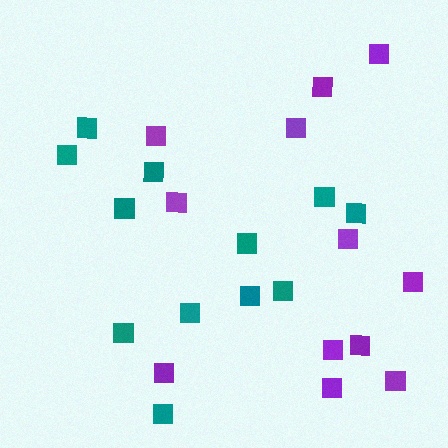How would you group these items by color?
There are 2 groups: one group of purple squares (12) and one group of teal squares (12).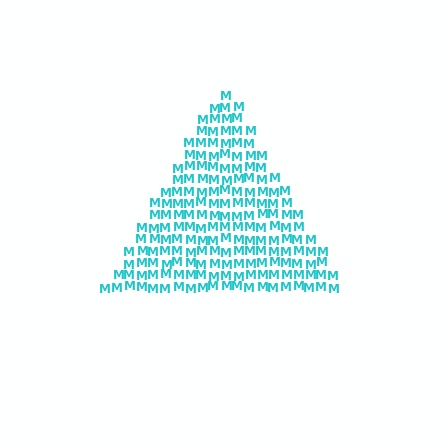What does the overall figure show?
The overall figure shows a triangle.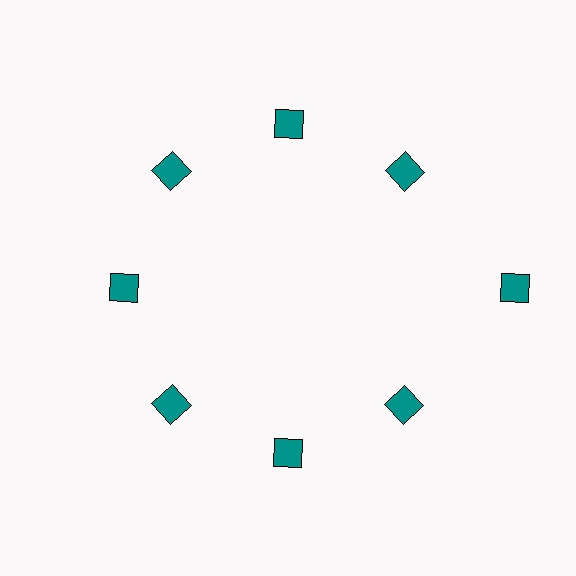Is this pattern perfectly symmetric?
No. The 8 teal diamonds are arranged in a ring, but one element near the 3 o'clock position is pushed outward from the center, breaking the 8-fold rotational symmetry.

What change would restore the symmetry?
The symmetry would be restored by moving it inward, back onto the ring so that all 8 diamonds sit at equal angles and equal distance from the center.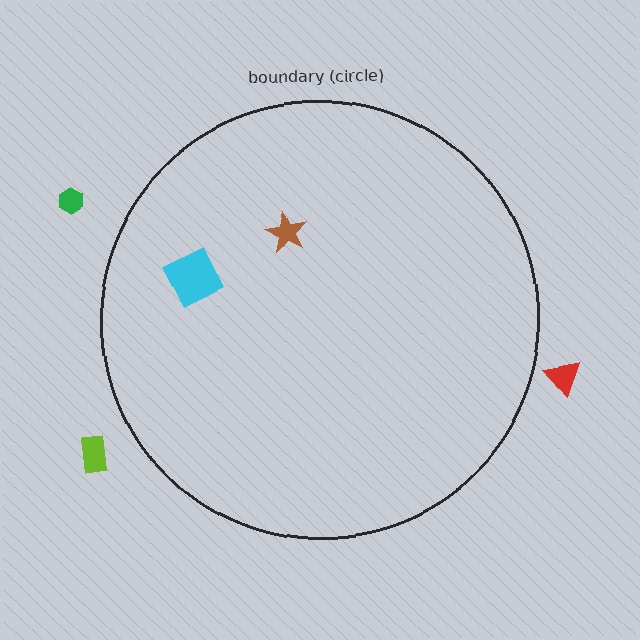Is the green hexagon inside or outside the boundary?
Outside.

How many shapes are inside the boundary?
2 inside, 3 outside.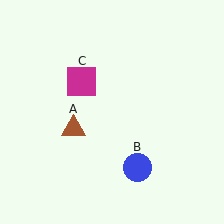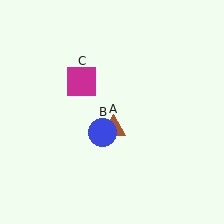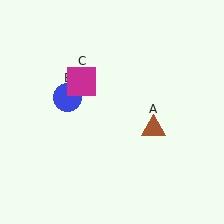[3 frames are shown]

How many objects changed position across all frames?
2 objects changed position: brown triangle (object A), blue circle (object B).